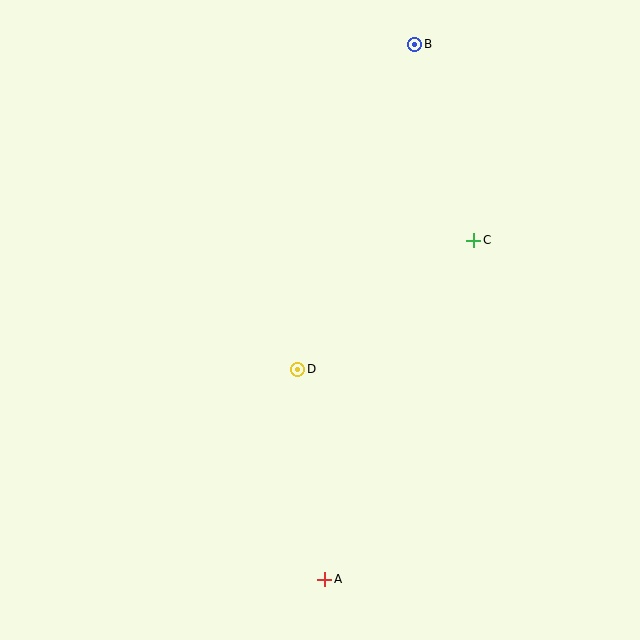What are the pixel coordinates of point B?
Point B is at (415, 44).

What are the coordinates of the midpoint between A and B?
The midpoint between A and B is at (370, 312).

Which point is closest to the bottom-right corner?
Point A is closest to the bottom-right corner.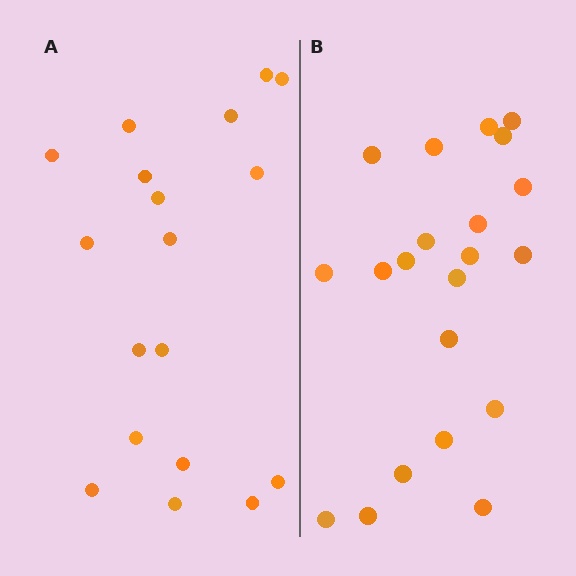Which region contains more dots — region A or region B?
Region B (the right region) has more dots.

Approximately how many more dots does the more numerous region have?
Region B has just a few more — roughly 2 or 3 more dots than region A.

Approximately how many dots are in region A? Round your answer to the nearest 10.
About 20 dots. (The exact count is 18, which rounds to 20.)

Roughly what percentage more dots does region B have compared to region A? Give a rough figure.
About 15% more.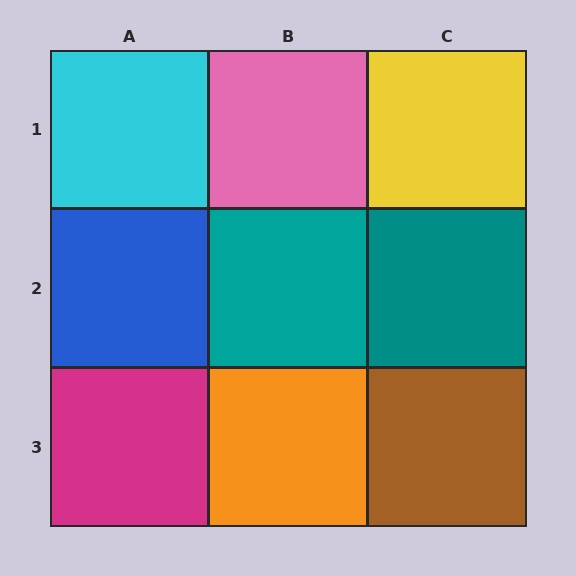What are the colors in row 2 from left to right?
Blue, teal, teal.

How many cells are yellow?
1 cell is yellow.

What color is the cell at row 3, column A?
Magenta.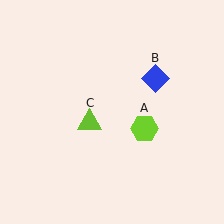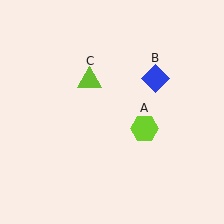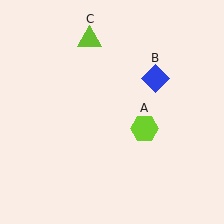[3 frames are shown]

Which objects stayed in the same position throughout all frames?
Lime hexagon (object A) and blue diamond (object B) remained stationary.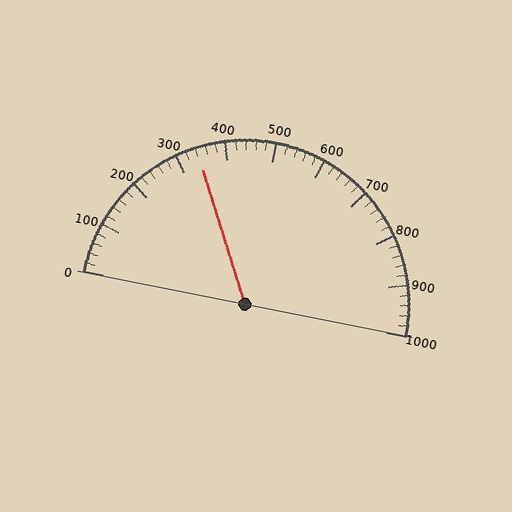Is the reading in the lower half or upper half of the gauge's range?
The reading is in the lower half of the range (0 to 1000).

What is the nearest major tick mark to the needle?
The nearest major tick mark is 300.